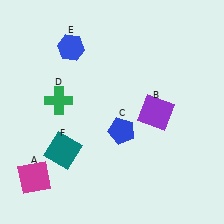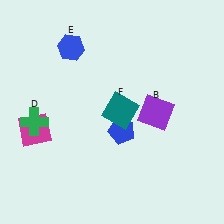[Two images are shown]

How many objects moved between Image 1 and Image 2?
3 objects moved between the two images.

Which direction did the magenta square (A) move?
The magenta square (A) moved up.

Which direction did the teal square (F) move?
The teal square (F) moved right.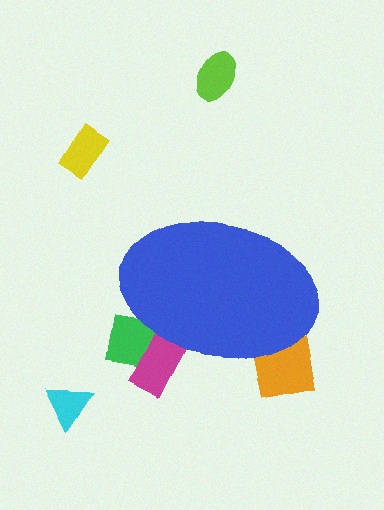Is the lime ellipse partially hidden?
No, the lime ellipse is fully visible.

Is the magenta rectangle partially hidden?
Yes, the magenta rectangle is partially hidden behind the blue ellipse.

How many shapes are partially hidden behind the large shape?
3 shapes are partially hidden.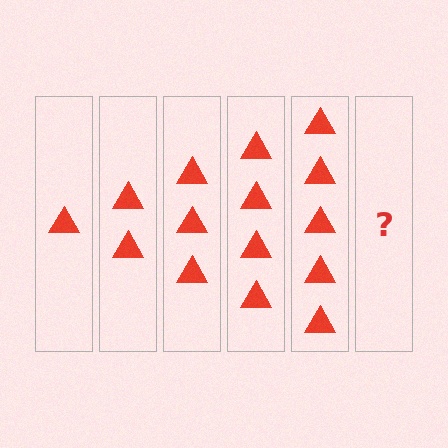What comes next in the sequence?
The next element should be 6 triangles.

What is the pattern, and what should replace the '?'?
The pattern is that each step adds one more triangle. The '?' should be 6 triangles.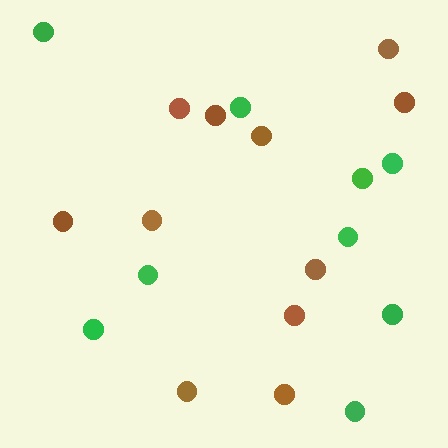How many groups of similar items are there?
There are 2 groups: one group of green circles (9) and one group of brown circles (11).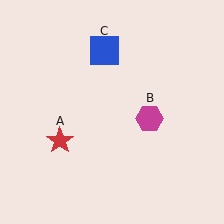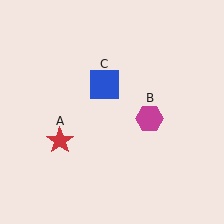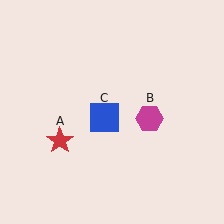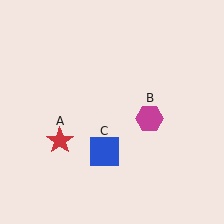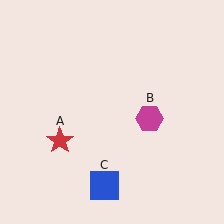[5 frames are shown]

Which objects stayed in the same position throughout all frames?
Red star (object A) and magenta hexagon (object B) remained stationary.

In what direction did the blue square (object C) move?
The blue square (object C) moved down.